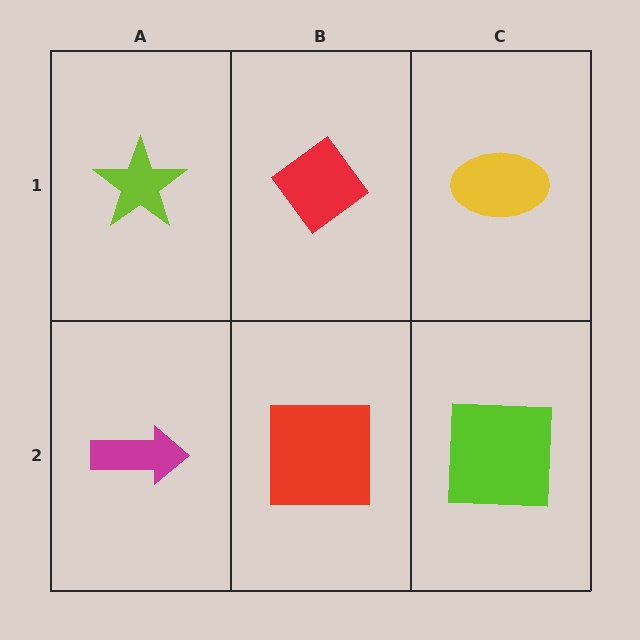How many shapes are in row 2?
3 shapes.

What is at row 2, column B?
A red square.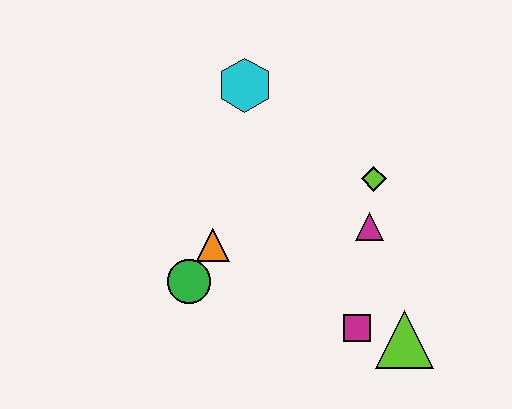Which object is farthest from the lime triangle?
The cyan hexagon is farthest from the lime triangle.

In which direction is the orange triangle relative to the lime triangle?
The orange triangle is to the left of the lime triangle.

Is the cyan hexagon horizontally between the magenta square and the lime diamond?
No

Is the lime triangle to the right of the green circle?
Yes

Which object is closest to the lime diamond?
The magenta triangle is closest to the lime diamond.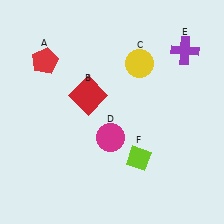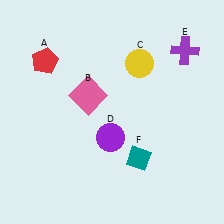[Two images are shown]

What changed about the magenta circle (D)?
In Image 1, D is magenta. In Image 2, it changed to purple.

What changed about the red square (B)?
In Image 1, B is red. In Image 2, it changed to pink.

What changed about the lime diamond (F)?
In Image 1, F is lime. In Image 2, it changed to teal.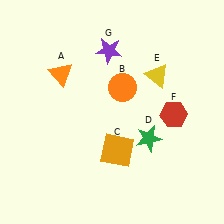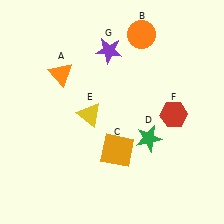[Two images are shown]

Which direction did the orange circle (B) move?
The orange circle (B) moved up.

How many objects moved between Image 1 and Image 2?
2 objects moved between the two images.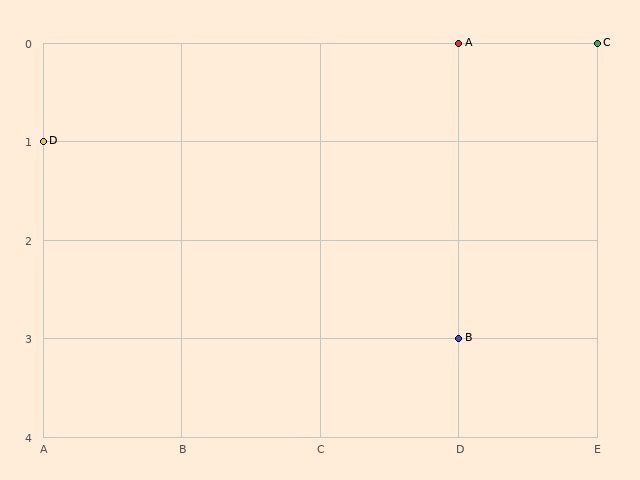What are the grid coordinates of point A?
Point A is at grid coordinates (D, 0).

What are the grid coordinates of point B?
Point B is at grid coordinates (D, 3).